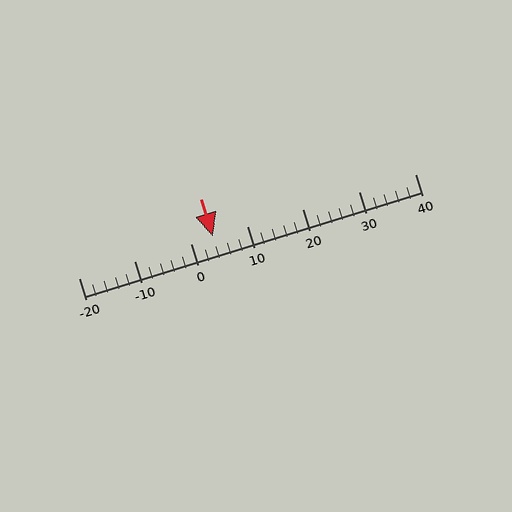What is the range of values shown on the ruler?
The ruler shows values from -20 to 40.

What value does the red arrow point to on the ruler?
The red arrow points to approximately 4.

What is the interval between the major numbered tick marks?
The major tick marks are spaced 10 units apart.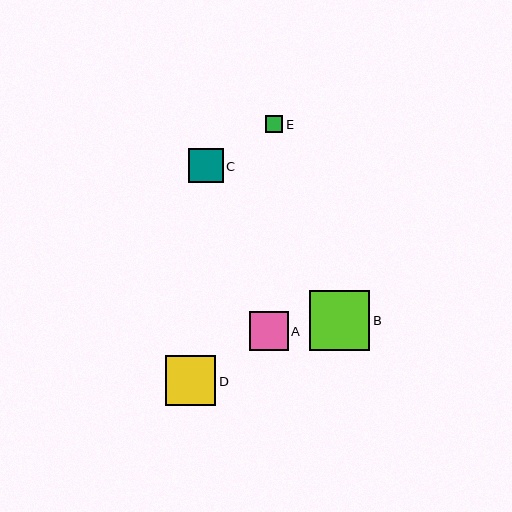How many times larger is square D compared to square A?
Square D is approximately 1.3 times the size of square A.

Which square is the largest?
Square B is the largest with a size of approximately 60 pixels.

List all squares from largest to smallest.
From largest to smallest: B, D, A, C, E.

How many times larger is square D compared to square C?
Square D is approximately 1.4 times the size of square C.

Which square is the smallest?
Square E is the smallest with a size of approximately 17 pixels.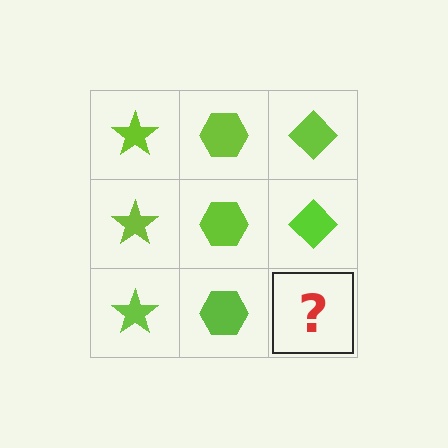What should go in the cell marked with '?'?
The missing cell should contain a lime diamond.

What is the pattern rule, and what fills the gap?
The rule is that each column has a consistent shape. The gap should be filled with a lime diamond.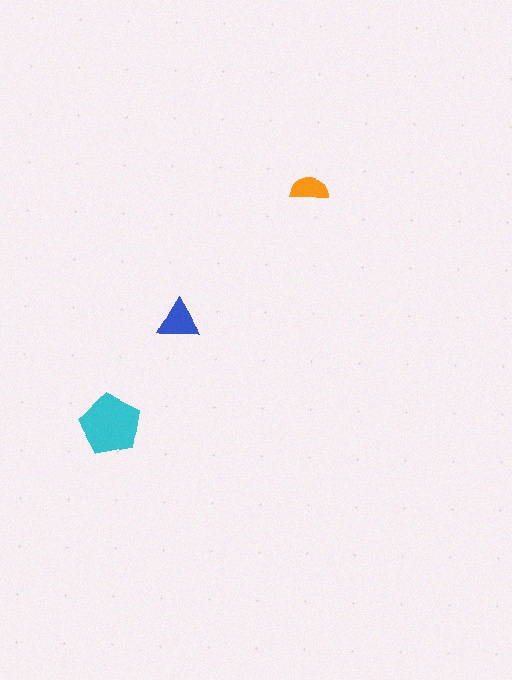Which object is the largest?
The cyan pentagon.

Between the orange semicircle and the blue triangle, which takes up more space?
The blue triangle.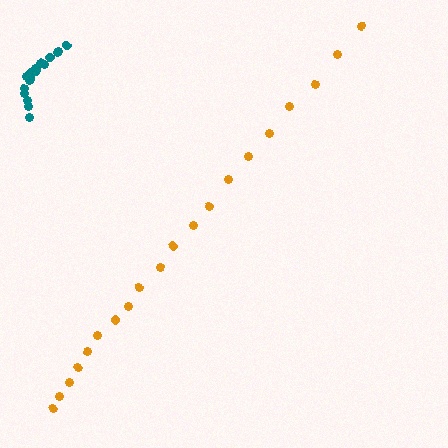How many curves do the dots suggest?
There are 2 distinct paths.